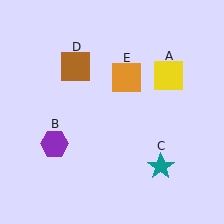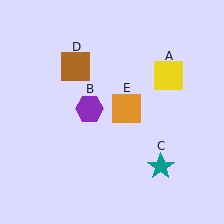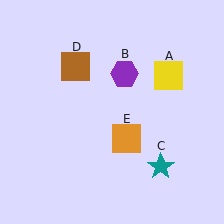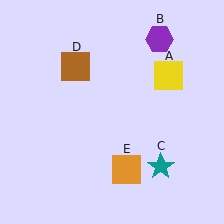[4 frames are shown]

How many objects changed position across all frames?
2 objects changed position: purple hexagon (object B), orange square (object E).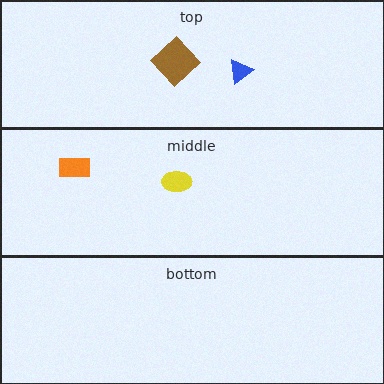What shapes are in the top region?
The brown diamond, the blue triangle.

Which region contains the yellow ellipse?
The middle region.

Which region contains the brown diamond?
The top region.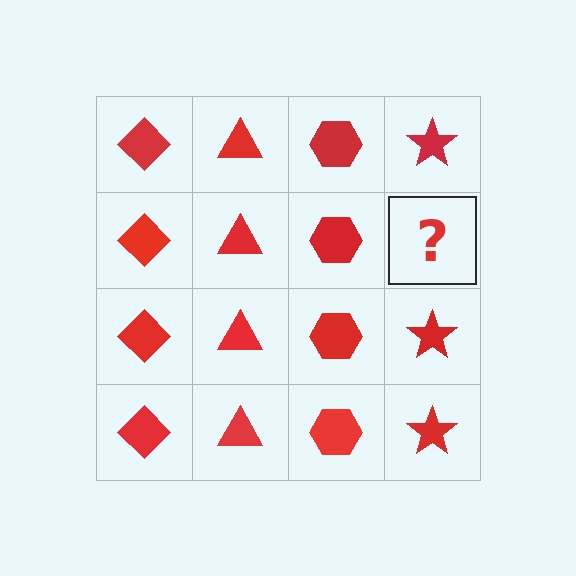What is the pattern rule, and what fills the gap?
The rule is that each column has a consistent shape. The gap should be filled with a red star.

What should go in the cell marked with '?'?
The missing cell should contain a red star.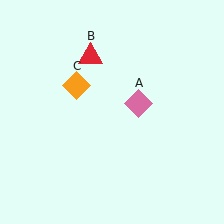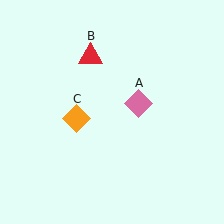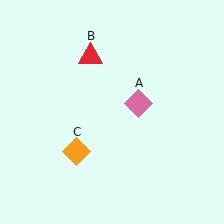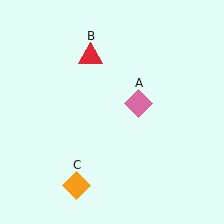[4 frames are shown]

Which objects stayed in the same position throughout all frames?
Pink diamond (object A) and red triangle (object B) remained stationary.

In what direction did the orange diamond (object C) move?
The orange diamond (object C) moved down.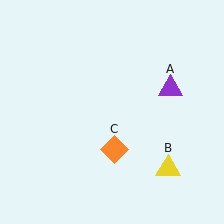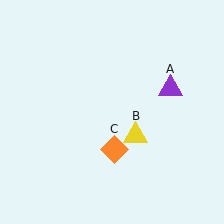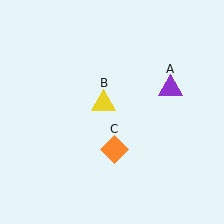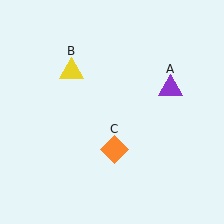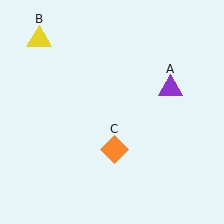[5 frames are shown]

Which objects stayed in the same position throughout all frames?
Purple triangle (object A) and orange diamond (object C) remained stationary.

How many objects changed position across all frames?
1 object changed position: yellow triangle (object B).